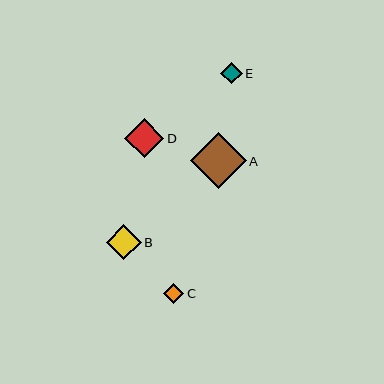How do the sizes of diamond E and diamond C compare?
Diamond E and diamond C are approximately the same size.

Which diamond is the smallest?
Diamond C is the smallest with a size of approximately 20 pixels.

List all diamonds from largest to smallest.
From largest to smallest: A, D, B, E, C.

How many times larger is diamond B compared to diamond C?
Diamond B is approximately 1.7 times the size of diamond C.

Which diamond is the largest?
Diamond A is the largest with a size of approximately 56 pixels.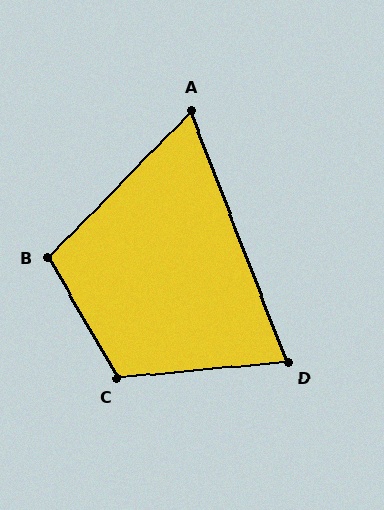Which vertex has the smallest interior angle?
A, at approximately 65 degrees.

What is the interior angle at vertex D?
Approximately 74 degrees (acute).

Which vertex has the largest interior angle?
C, at approximately 115 degrees.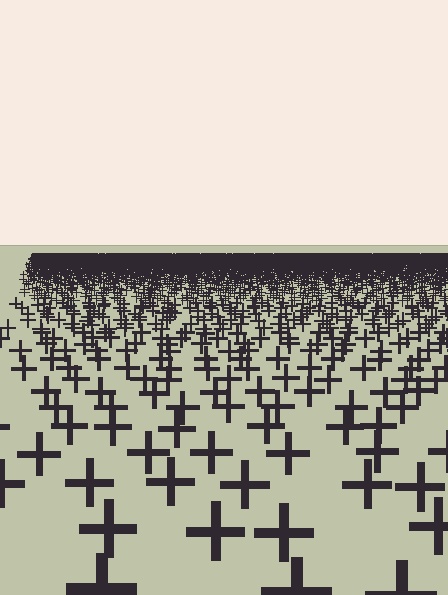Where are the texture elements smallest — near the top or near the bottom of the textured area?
Near the top.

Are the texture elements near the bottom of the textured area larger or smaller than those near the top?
Larger. Near the bottom, elements are closer to the viewer and appear at a bigger on-screen size.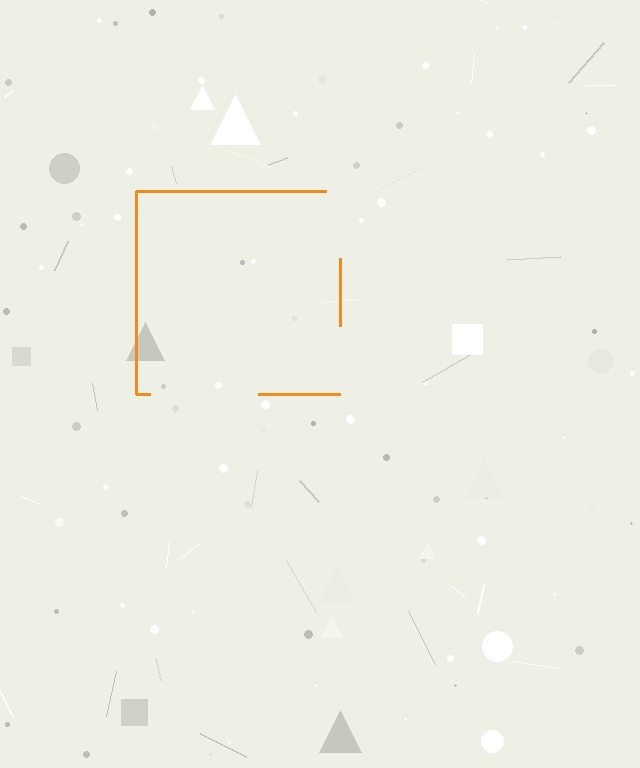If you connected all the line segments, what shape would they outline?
They would outline a square.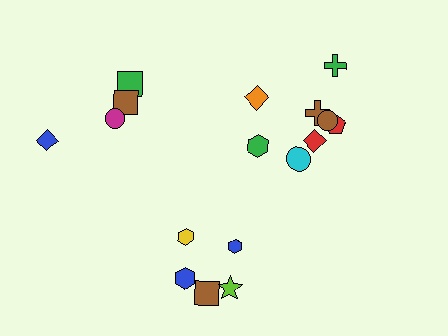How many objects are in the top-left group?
There are 4 objects.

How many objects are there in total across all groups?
There are 17 objects.